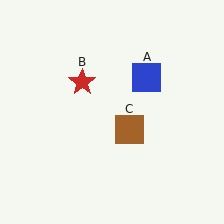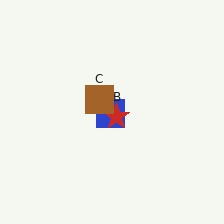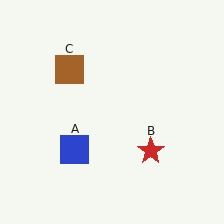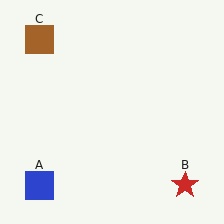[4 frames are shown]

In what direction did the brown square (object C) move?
The brown square (object C) moved up and to the left.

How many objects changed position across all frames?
3 objects changed position: blue square (object A), red star (object B), brown square (object C).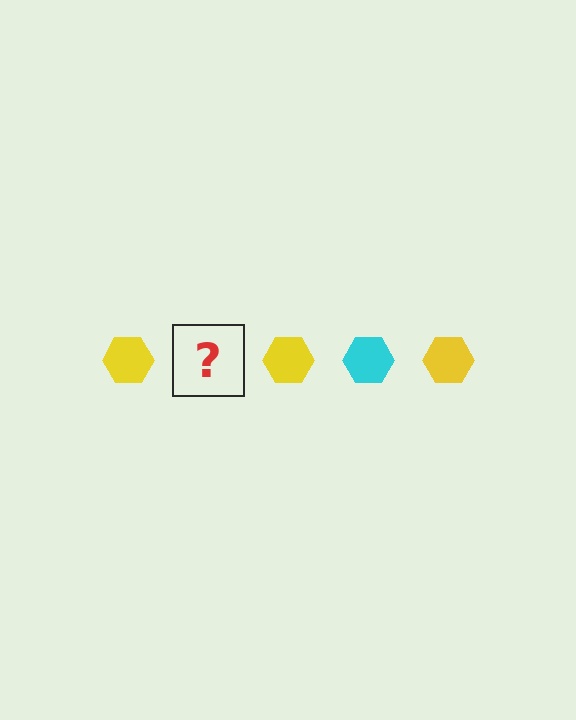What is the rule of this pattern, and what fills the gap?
The rule is that the pattern cycles through yellow, cyan hexagons. The gap should be filled with a cyan hexagon.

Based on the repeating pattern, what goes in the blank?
The blank should be a cyan hexagon.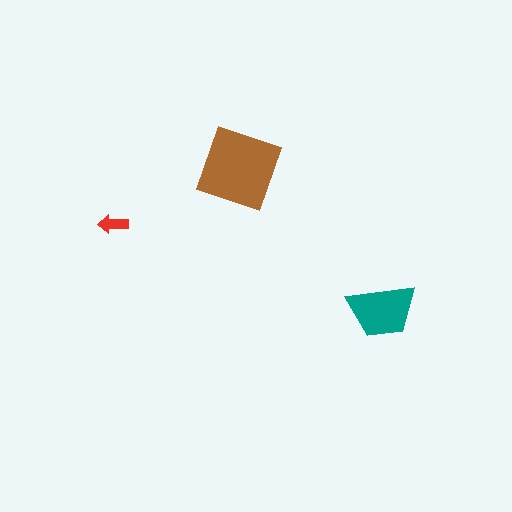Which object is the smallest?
The red arrow.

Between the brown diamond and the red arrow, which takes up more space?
The brown diamond.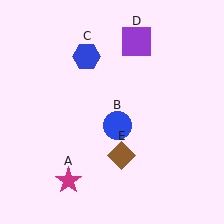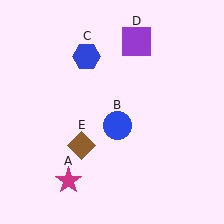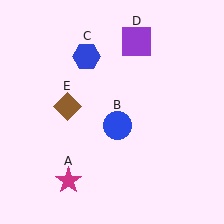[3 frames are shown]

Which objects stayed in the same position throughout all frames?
Magenta star (object A) and blue circle (object B) and blue hexagon (object C) and purple square (object D) remained stationary.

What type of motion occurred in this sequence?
The brown diamond (object E) rotated clockwise around the center of the scene.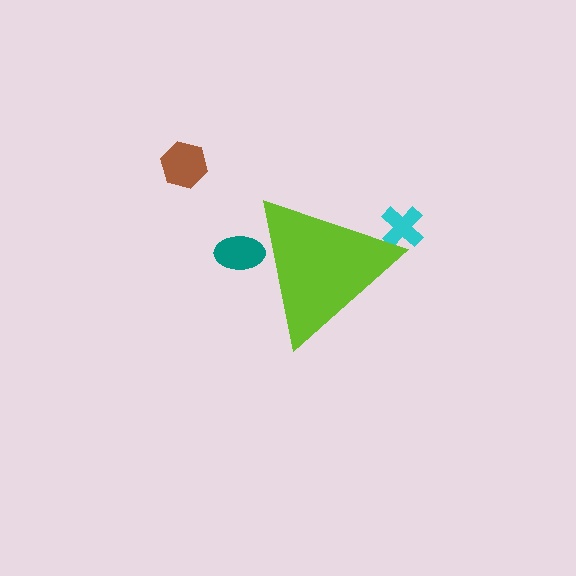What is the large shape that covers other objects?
A lime triangle.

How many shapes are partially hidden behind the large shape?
2 shapes are partially hidden.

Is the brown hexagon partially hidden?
No, the brown hexagon is fully visible.